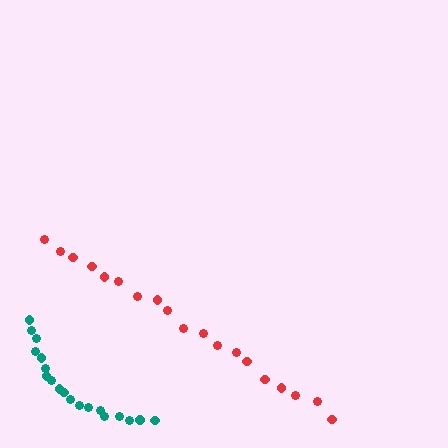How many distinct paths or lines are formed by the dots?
There are 2 distinct paths.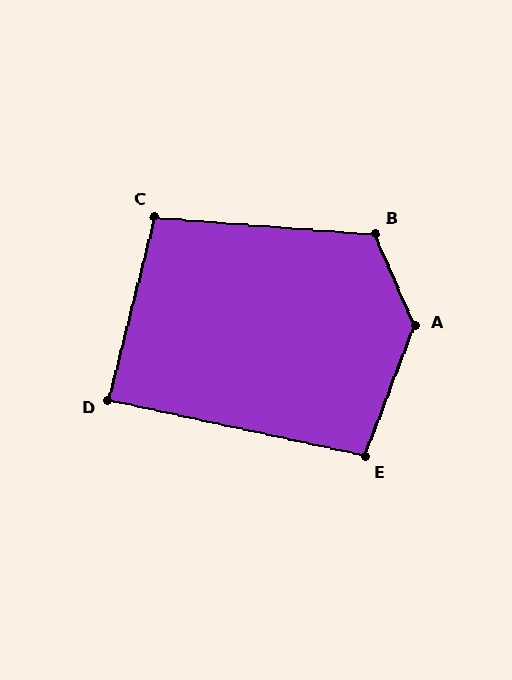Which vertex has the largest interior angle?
A, at approximately 136 degrees.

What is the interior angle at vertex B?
Approximately 118 degrees (obtuse).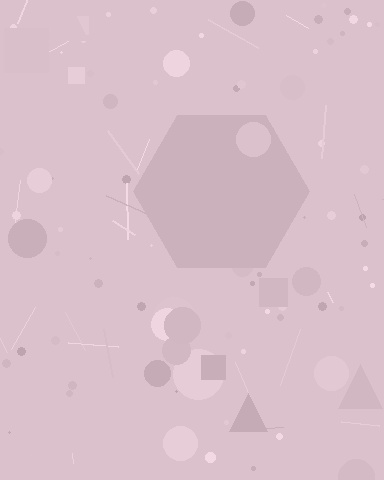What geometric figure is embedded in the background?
A hexagon is embedded in the background.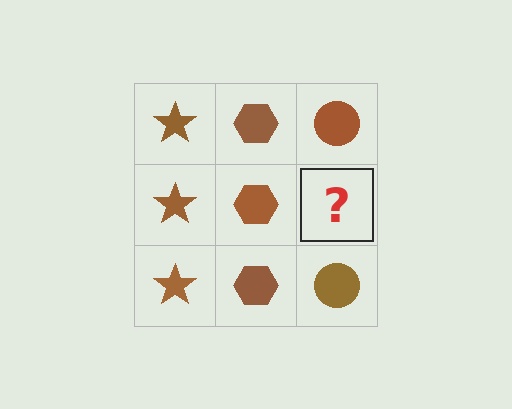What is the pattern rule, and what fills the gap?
The rule is that each column has a consistent shape. The gap should be filled with a brown circle.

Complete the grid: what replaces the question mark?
The question mark should be replaced with a brown circle.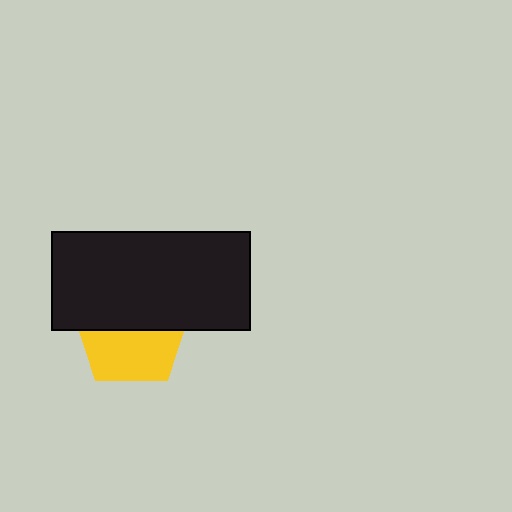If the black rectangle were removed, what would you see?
You would see the complete yellow pentagon.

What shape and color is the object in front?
The object in front is a black rectangle.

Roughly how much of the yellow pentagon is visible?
About half of it is visible (roughly 49%).